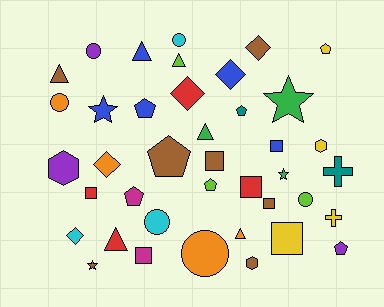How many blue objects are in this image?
There are 5 blue objects.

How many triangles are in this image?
There are 6 triangles.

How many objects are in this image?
There are 40 objects.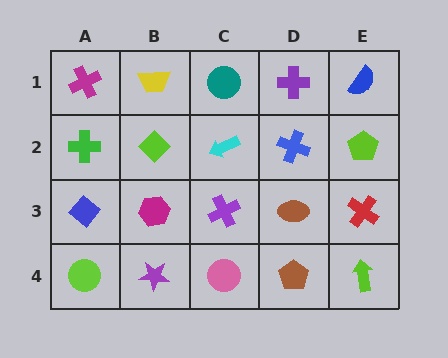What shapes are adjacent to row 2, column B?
A yellow trapezoid (row 1, column B), a magenta hexagon (row 3, column B), a green cross (row 2, column A), a cyan arrow (row 2, column C).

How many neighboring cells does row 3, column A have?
3.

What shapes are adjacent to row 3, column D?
A blue cross (row 2, column D), a brown pentagon (row 4, column D), a purple cross (row 3, column C), a red cross (row 3, column E).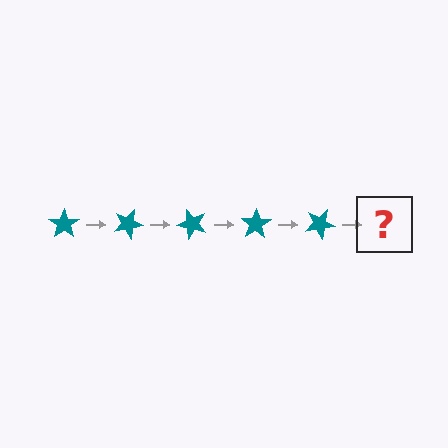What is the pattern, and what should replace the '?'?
The pattern is that the star rotates 25 degrees each step. The '?' should be a teal star rotated 125 degrees.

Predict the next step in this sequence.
The next step is a teal star rotated 125 degrees.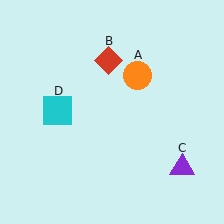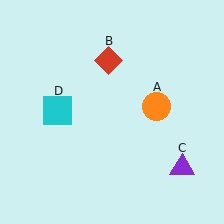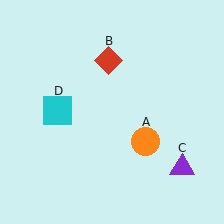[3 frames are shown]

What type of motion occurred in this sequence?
The orange circle (object A) rotated clockwise around the center of the scene.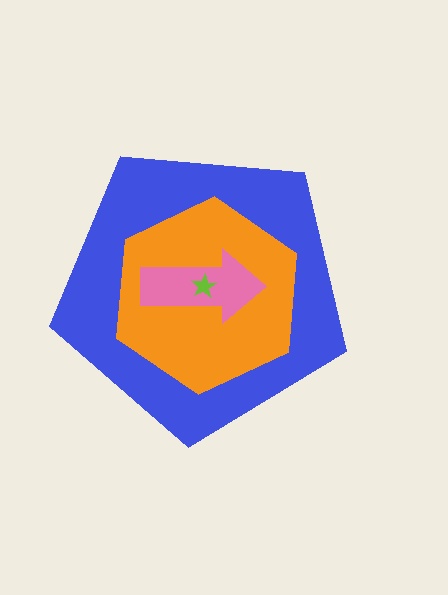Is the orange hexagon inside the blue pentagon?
Yes.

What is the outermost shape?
The blue pentagon.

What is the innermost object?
The lime star.